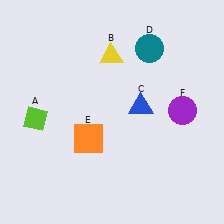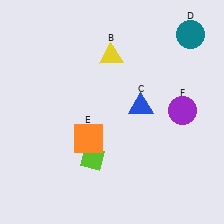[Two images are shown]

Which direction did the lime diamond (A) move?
The lime diamond (A) moved right.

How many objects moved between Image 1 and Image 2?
2 objects moved between the two images.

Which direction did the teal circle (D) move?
The teal circle (D) moved right.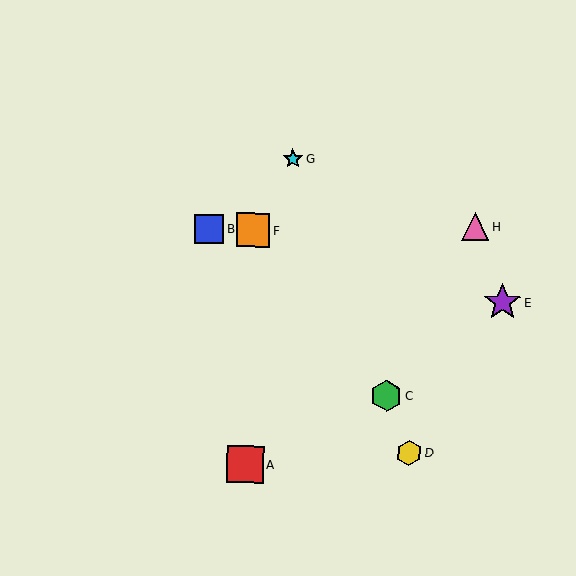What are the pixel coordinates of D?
Object D is at (409, 453).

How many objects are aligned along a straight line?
3 objects (C, D, G) are aligned along a straight line.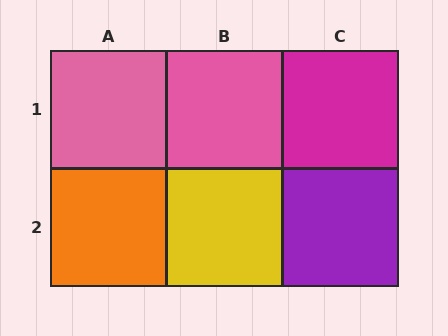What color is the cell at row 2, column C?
Purple.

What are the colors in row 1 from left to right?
Pink, pink, magenta.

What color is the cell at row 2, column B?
Yellow.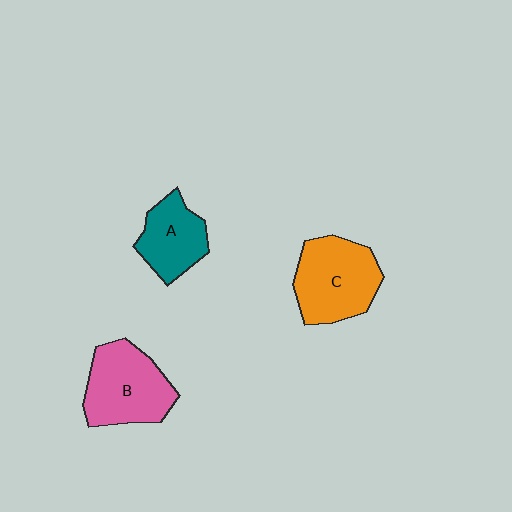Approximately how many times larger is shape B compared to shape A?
Approximately 1.4 times.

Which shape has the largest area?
Shape C (orange).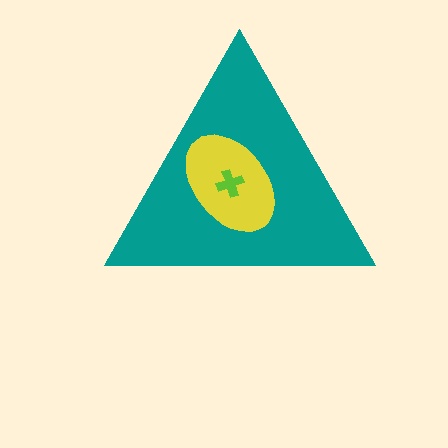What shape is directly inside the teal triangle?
The yellow ellipse.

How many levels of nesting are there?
3.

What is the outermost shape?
The teal triangle.